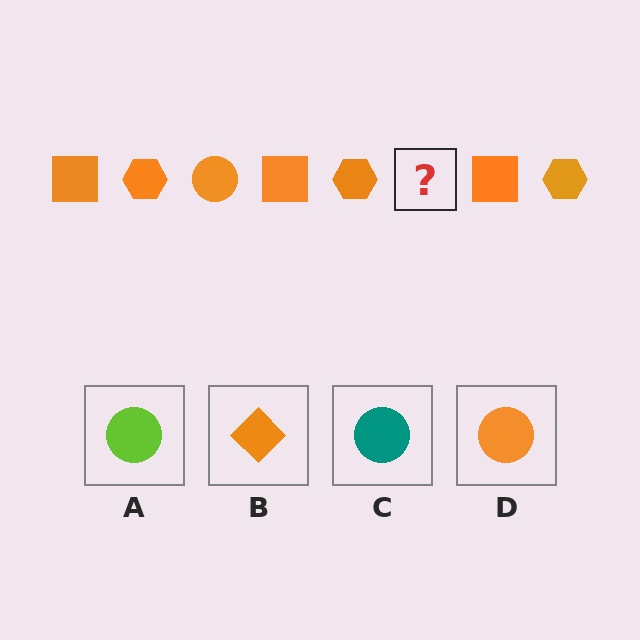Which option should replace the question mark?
Option D.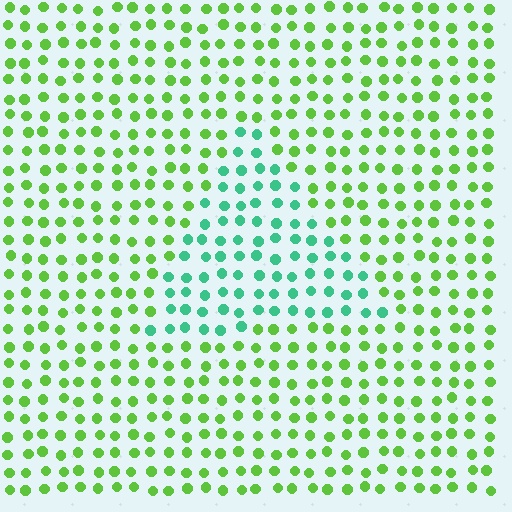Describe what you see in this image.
The image is filled with small lime elements in a uniform arrangement. A triangle-shaped region is visible where the elements are tinted to a slightly different hue, forming a subtle color boundary.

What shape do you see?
I see a triangle.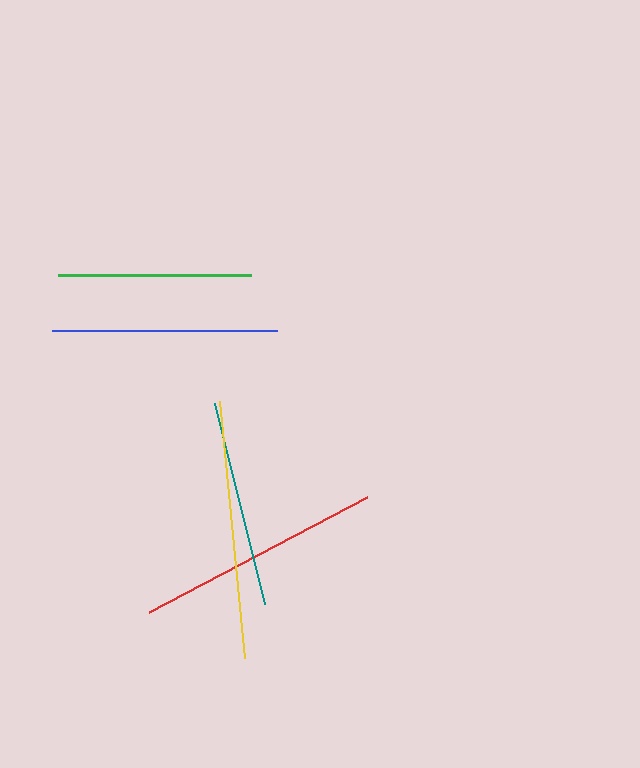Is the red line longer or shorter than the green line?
The red line is longer than the green line.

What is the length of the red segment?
The red segment is approximately 247 pixels long.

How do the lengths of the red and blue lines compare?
The red and blue lines are approximately the same length.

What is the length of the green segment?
The green segment is approximately 192 pixels long.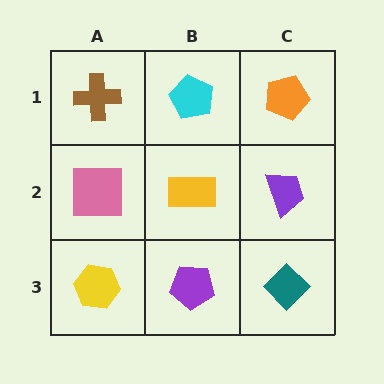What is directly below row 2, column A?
A yellow hexagon.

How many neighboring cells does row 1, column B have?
3.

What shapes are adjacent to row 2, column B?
A cyan pentagon (row 1, column B), a purple pentagon (row 3, column B), a pink square (row 2, column A), a purple trapezoid (row 2, column C).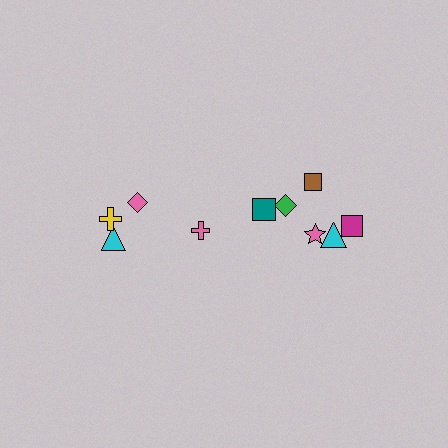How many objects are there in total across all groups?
There are 10 objects.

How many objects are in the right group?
There are 6 objects.